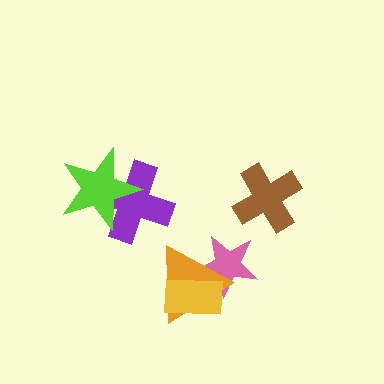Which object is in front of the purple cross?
The lime star is in front of the purple cross.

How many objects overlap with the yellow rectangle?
2 objects overlap with the yellow rectangle.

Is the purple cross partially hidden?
Yes, it is partially covered by another shape.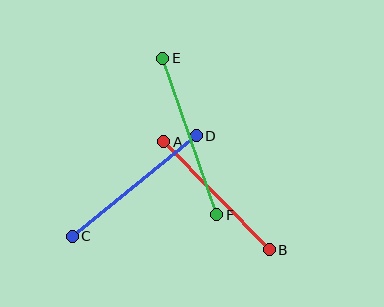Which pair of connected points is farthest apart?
Points E and F are farthest apart.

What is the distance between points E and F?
The distance is approximately 166 pixels.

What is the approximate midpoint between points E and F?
The midpoint is at approximately (190, 136) pixels.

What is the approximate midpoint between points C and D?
The midpoint is at approximately (134, 186) pixels.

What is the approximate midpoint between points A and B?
The midpoint is at approximately (217, 196) pixels.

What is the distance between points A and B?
The distance is approximately 151 pixels.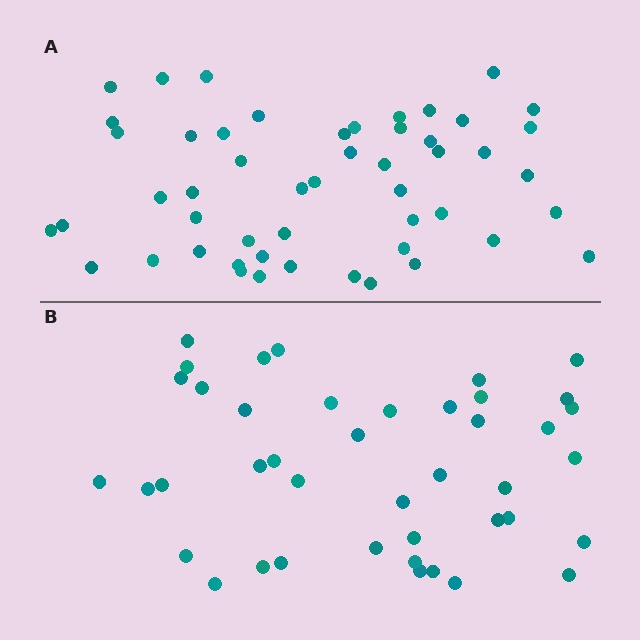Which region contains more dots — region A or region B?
Region A (the top region) has more dots.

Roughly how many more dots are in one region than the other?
Region A has roughly 8 or so more dots than region B.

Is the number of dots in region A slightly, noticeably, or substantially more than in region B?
Region A has only slightly more — the two regions are fairly close. The ratio is roughly 1.2 to 1.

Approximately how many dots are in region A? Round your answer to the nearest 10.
About 50 dots. (The exact count is 51, which rounds to 50.)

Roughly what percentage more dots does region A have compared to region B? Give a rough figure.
About 20% more.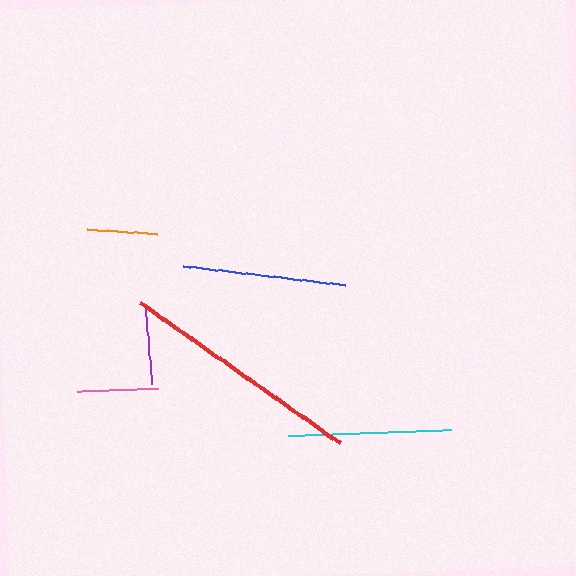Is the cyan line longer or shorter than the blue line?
The cyan line is longer than the blue line.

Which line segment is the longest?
The red line is the longest at approximately 243 pixels.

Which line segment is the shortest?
The orange line is the shortest at approximately 71 pixels.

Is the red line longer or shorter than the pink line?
The red line is longer than the pink line.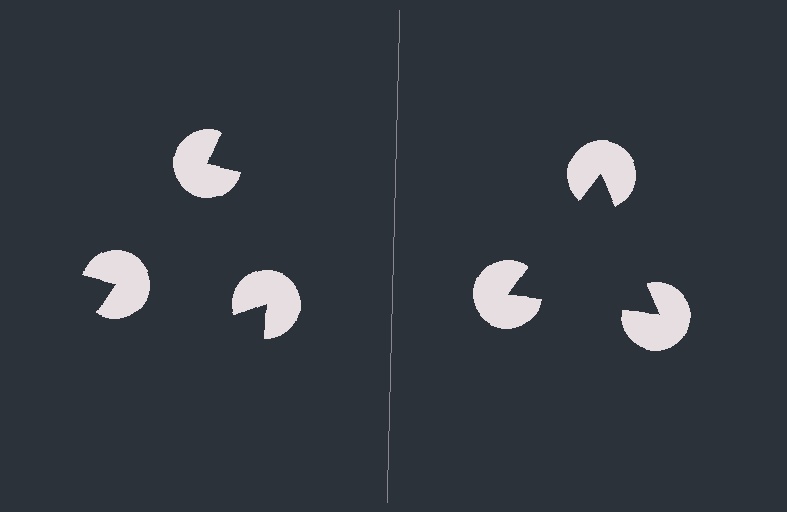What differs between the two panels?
The pac-man discs are positioned identically on both sides; only the wedge orientations differ. On the right they align to a triangle; on the left they are misaligned.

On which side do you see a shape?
An illusory triangle appears on the right side. On the left side the wedge cuts are rotated, so no coherent shape forms.